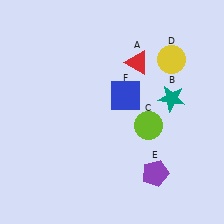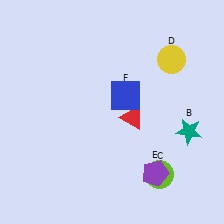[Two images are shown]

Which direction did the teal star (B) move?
The teal star (B) moved down.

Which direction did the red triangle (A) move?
The red triangle (A) moved down.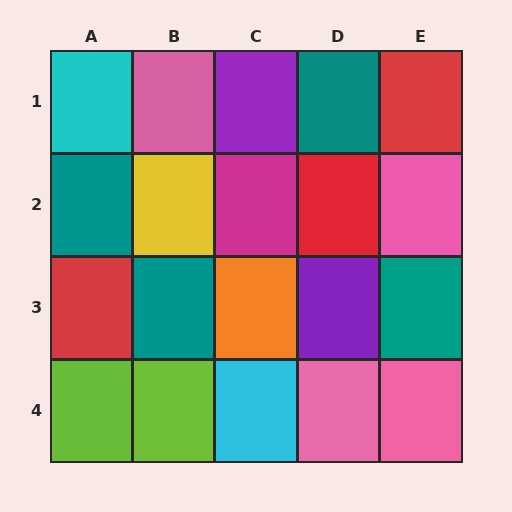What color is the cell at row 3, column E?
Teal.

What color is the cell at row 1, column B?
Pink.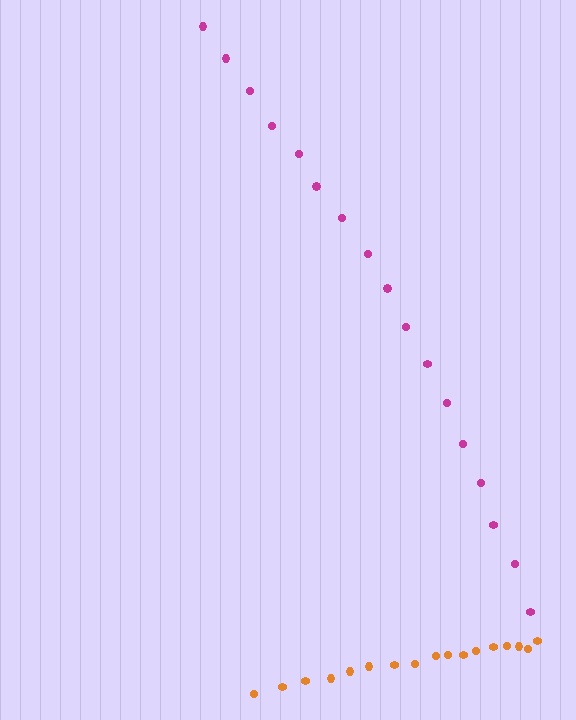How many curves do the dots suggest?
There are 2 distinct paths.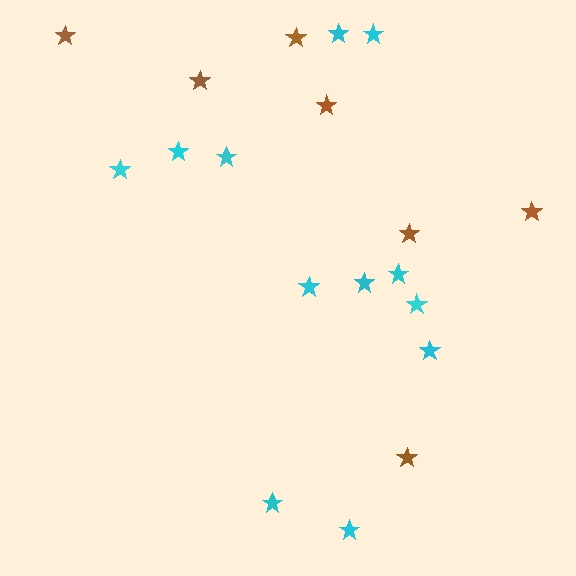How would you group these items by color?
There are 2 groups: one group of brown stars (7) and one group of cyan stars (12).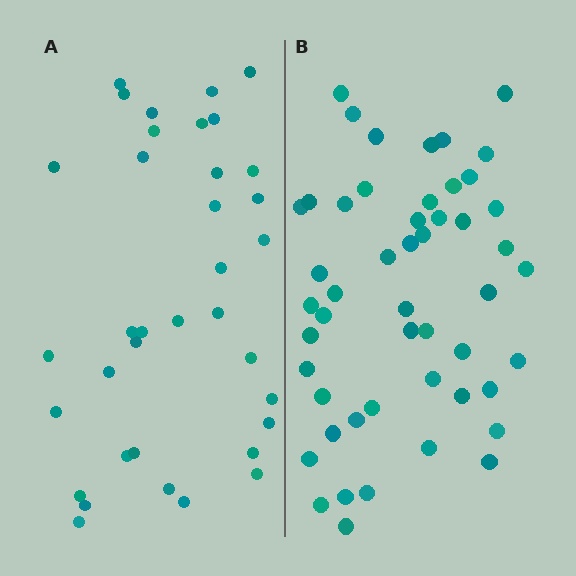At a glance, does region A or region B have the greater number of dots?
Region B (the right region) has more dots.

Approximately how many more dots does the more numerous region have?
Region B has approximately 15 more dots than region A.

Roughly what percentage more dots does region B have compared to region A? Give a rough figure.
About 40% more.